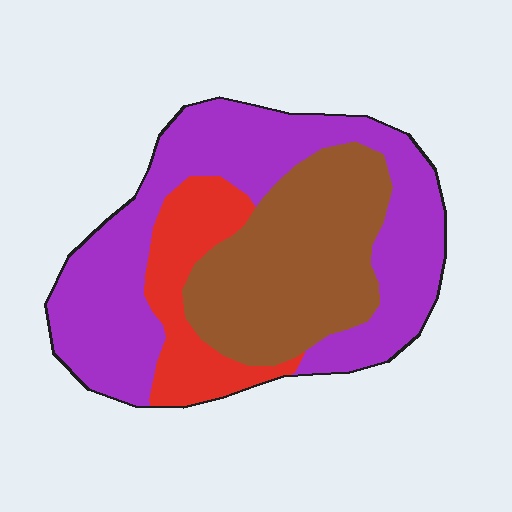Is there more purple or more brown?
Purple.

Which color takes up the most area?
Purple, at roughly 50%.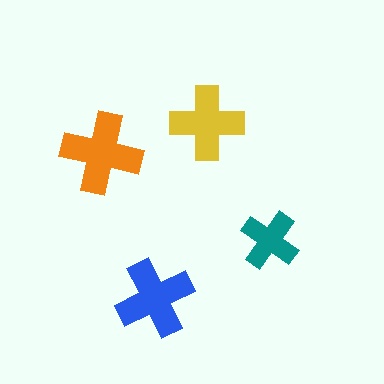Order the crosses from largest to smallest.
the orange one, the blue one, the yellow one, the teal one.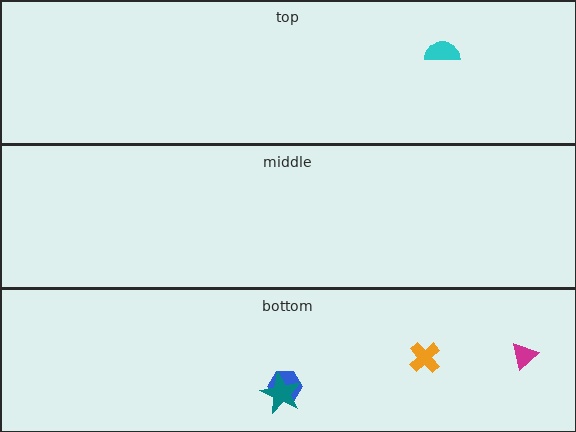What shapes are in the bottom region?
The magenta triangle, the orange cross, the blue hexagon, the teal star.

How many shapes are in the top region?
1.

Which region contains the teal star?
The bottom region.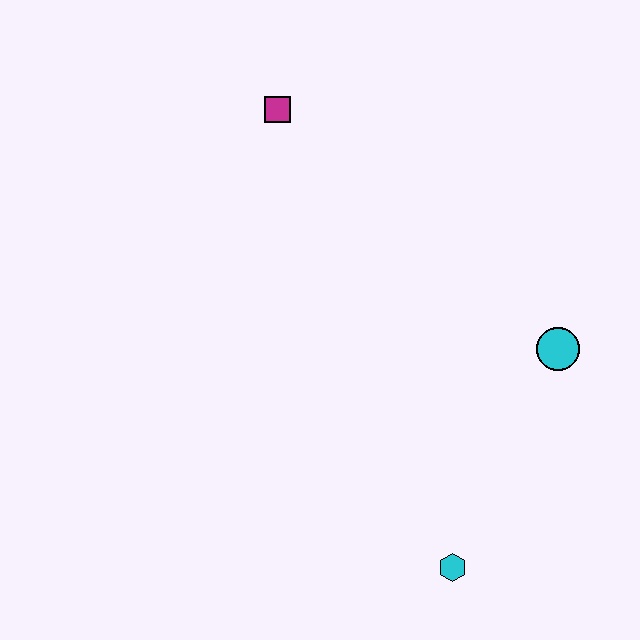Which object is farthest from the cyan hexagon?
The magenta square is farthest from the cyan hexagon.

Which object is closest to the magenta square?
The cyan circle is closest to the magenta square.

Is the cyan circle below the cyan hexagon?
No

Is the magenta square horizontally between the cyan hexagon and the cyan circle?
No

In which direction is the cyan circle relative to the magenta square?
The cyan circle is to the right of the magenta square.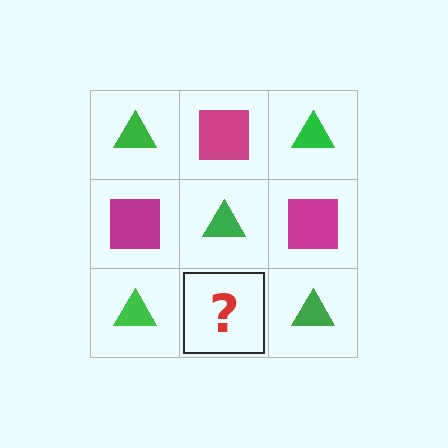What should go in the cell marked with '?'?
The missing cell should contain a magenta square.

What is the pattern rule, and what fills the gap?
The rule is that it alternates green triangle and magenta square in a checkerboard pattern. The gap should be filled with a magenta square.